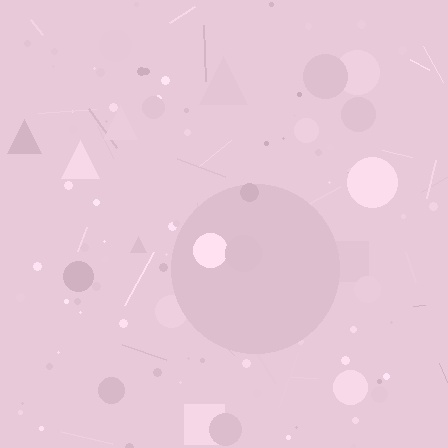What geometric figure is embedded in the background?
A circle is embedded in the background.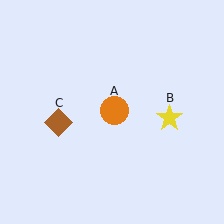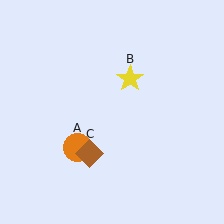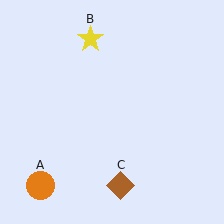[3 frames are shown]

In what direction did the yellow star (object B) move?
The yellow star (object B) moved up and to the left.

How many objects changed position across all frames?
3 objects changed position: orange circle (object A), yellow star (object B), brown diamond (object C).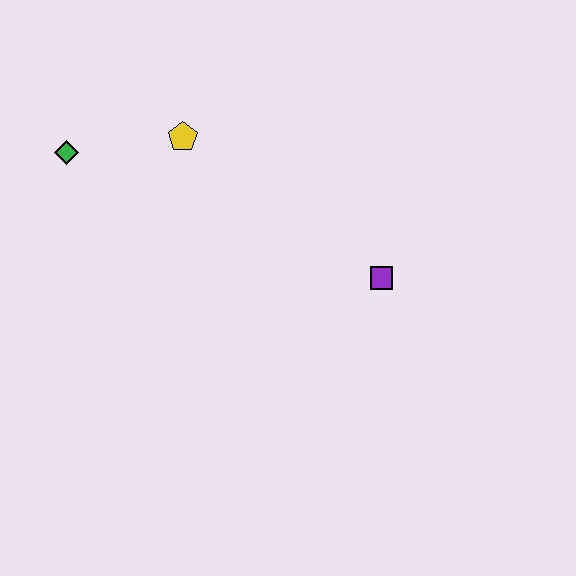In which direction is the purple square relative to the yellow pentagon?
The purple square is to the right of the yellow pentagon.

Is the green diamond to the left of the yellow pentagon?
Yes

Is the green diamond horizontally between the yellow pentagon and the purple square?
No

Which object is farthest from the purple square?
The green diamond is farthest from the purple square.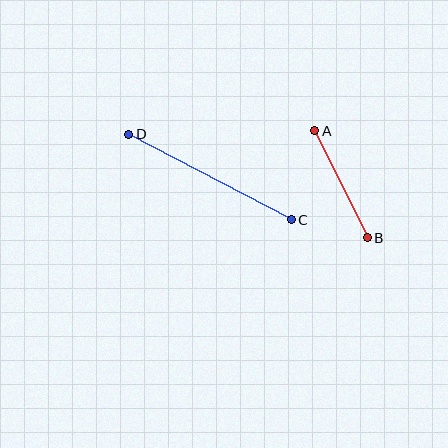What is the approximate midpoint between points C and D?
The midpoint is at approximately (210, 177) pixels.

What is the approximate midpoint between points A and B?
The midpoint is at approximately (341, 184) pixels.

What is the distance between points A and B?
The distance is approximately 119 pixels.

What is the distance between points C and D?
The distance is approximately 183 pixels.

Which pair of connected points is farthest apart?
Points C and D are farthest apart.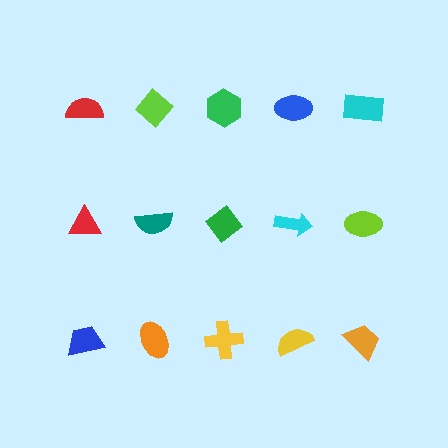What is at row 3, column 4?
A yellow semicircle.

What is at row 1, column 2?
A lime diamond.